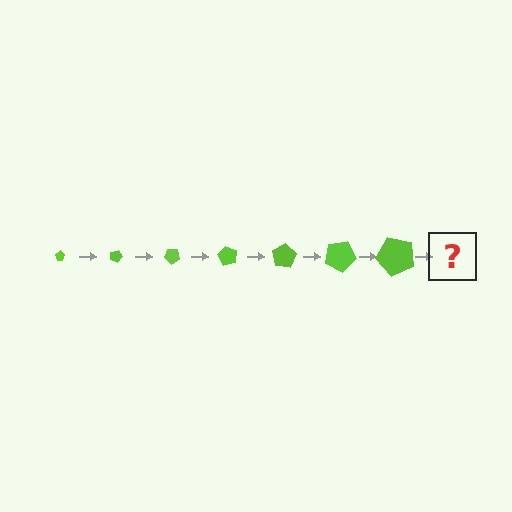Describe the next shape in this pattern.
It should be a pentagon, larger than the previous one and rotated 140 degrees from the start.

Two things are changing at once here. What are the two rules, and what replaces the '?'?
The two rules are that the pentagon grows larger each step and it rotates 20 degrees each step. The '?' should be a pentagon, larger than the previous one and rotated 140 degrees from the start.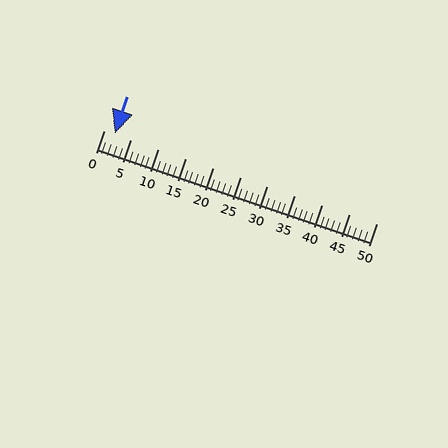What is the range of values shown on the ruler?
The ruler shows values from 0 to 50.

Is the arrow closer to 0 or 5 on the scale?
The arrow is closer to 0.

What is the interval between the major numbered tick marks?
The major tick marks are spaced 5 units apart.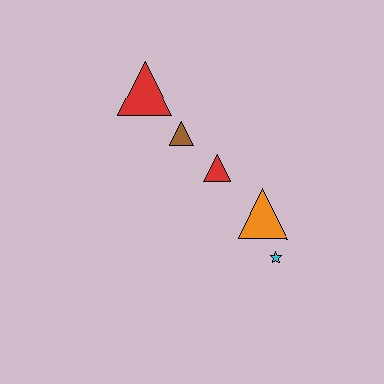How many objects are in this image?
There are 5 objects.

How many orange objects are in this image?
There is 1 orange object.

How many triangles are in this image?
There are 4 triangles.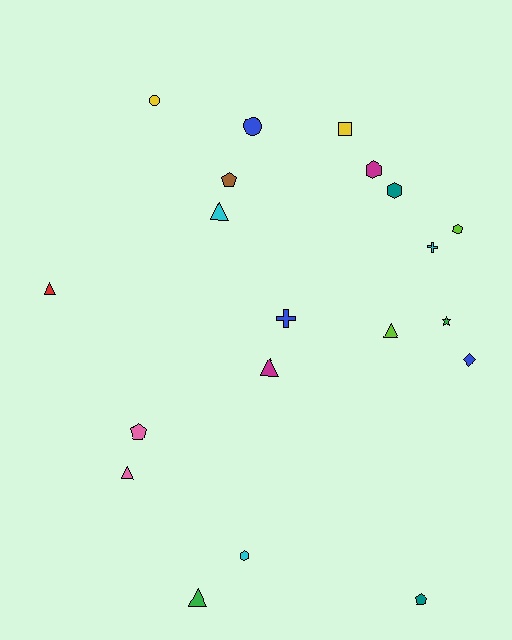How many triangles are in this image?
There are 6 triangles.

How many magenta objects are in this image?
There are 2 magenta objects.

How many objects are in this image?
There are 20 objects.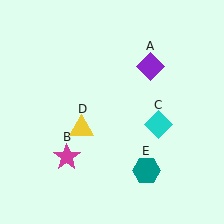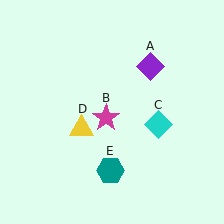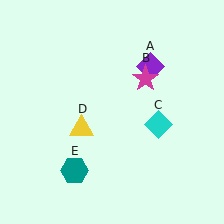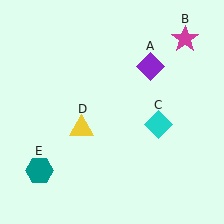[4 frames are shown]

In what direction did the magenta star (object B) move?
The magenta star (object B) moved up and to the right.